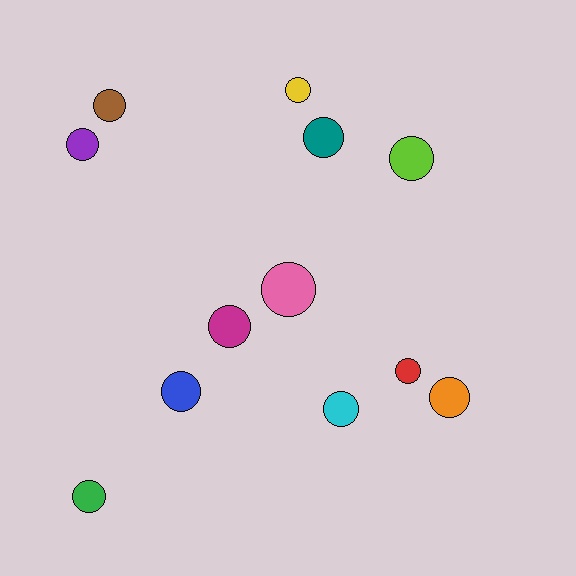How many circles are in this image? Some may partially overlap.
There are 12 circles.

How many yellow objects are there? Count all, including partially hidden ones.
There is 1 yellow object.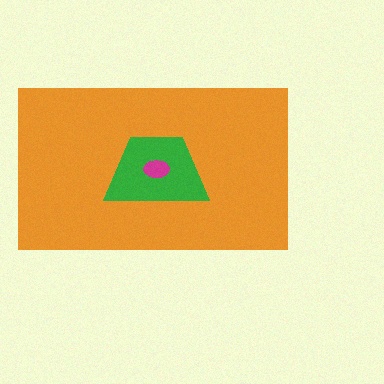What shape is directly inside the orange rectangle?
The green trapezoid.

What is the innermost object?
The magenta ellipse.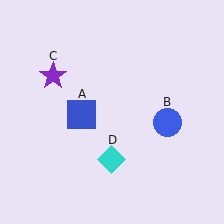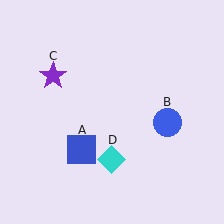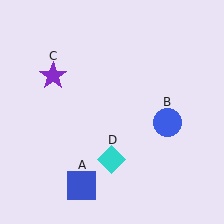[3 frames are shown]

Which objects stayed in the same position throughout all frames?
Blue circle (object B) and purple star (object C) and cyan diamond (object D) remained stationary.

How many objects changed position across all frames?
1 object changed position: blue square (object A).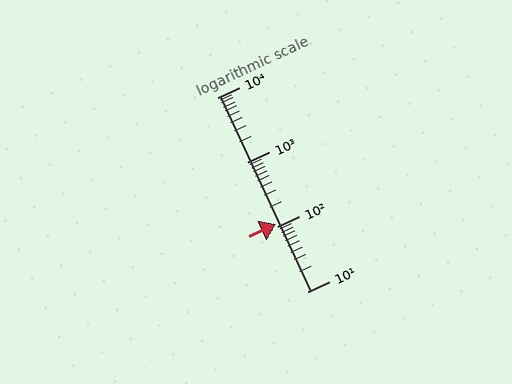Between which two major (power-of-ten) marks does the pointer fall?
The pointer is between 100 and 1000.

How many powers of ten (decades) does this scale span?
The scale spans 3 decades, from 10 to 10000.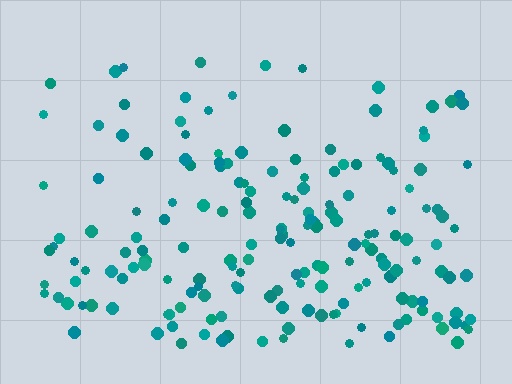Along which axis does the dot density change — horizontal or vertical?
Vertical.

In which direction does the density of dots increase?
From top to bottom, with the bottom side densest.